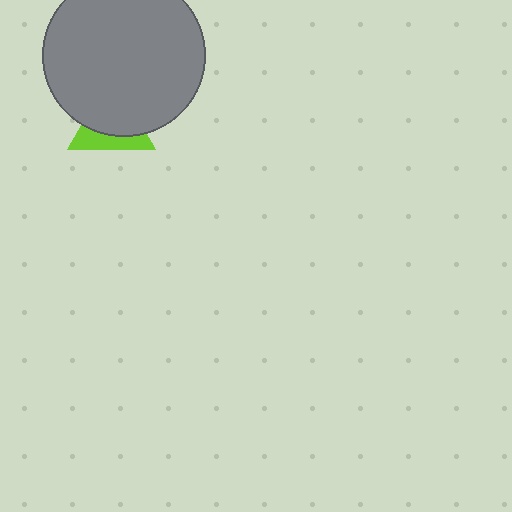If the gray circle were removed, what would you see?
You would see the complete lime triangle.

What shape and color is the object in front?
The object in front is a gray circle.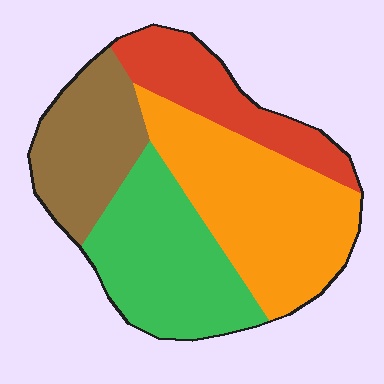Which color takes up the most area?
Orange, at roughly 35%.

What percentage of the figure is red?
Red covers around 15% of the figure.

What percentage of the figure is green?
Green covers roughly 30% of the figure.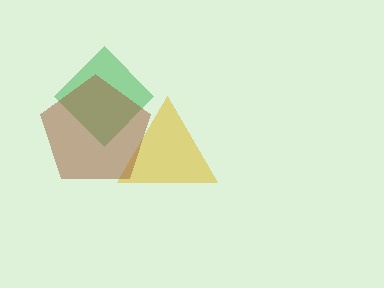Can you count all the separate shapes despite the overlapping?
Yes, there are 3 separate shapes.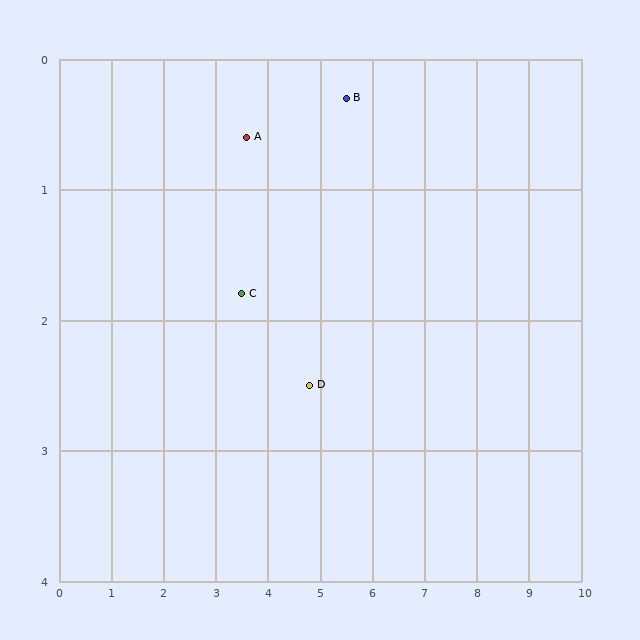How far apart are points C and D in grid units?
Points C and D are about 1.5 grid units apart.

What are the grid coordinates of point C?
Point C is at approximately (3.5, 1.8).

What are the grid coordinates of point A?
Point A is at approximately (3.6, 0.6).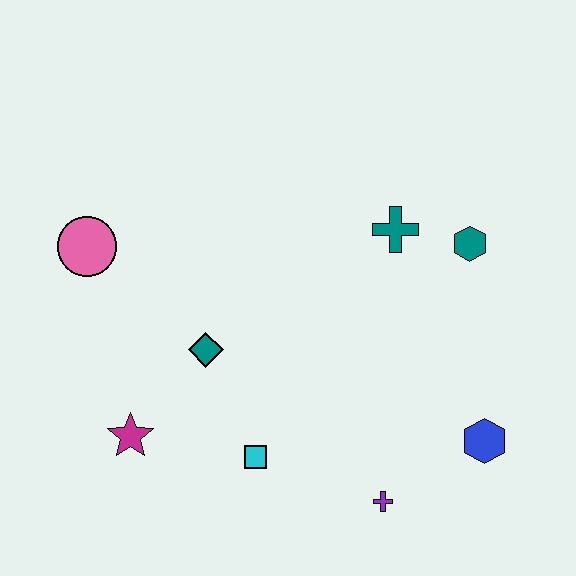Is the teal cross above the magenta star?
Yes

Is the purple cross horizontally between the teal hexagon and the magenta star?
Yes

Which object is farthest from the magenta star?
The teal hexagon is farthest from the magenta star.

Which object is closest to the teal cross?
The teal hexagon is closest to the teal cross.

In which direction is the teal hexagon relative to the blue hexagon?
The teal hexagon is above the blue hexagon.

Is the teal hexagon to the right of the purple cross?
Yes